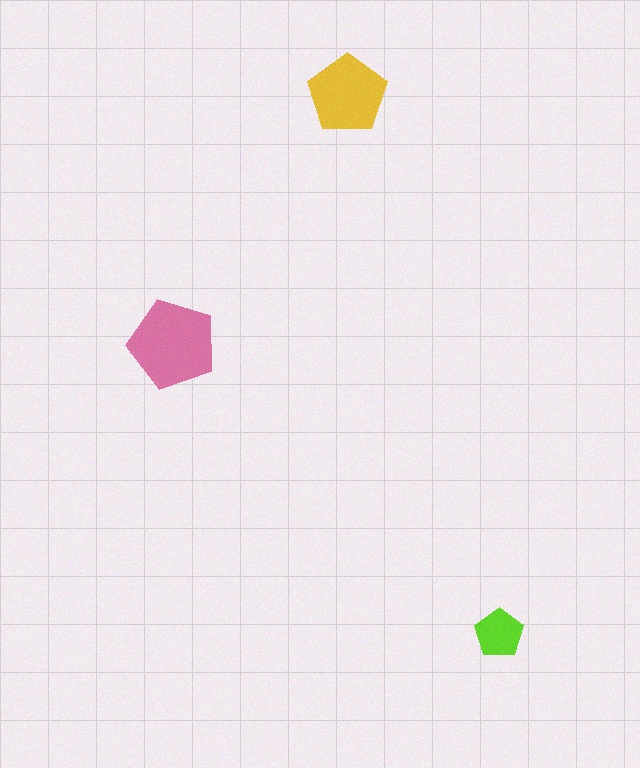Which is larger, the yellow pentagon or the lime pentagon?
The yellow one.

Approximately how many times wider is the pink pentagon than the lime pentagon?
About 2 times wider.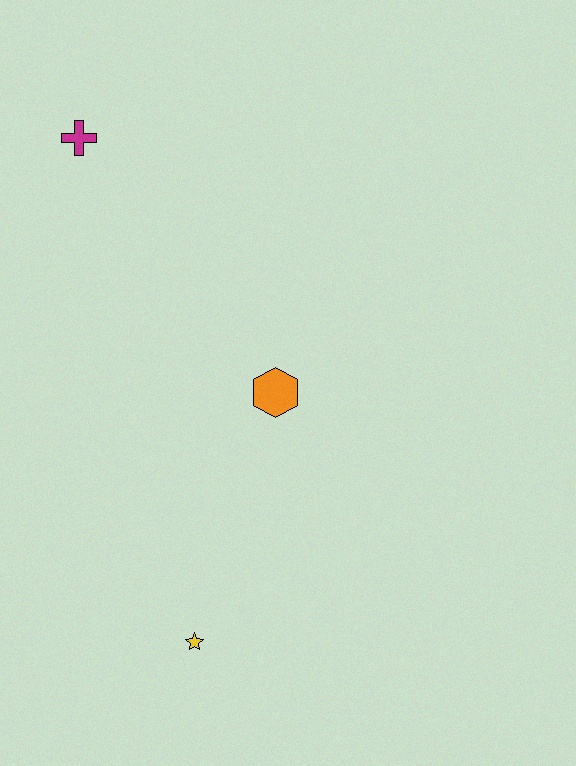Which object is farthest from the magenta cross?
The yellow star is farthest from the magenta cross.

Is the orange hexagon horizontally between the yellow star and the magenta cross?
No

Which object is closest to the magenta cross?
The orange hexagon is closest to the magenta cross.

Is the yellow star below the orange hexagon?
Yes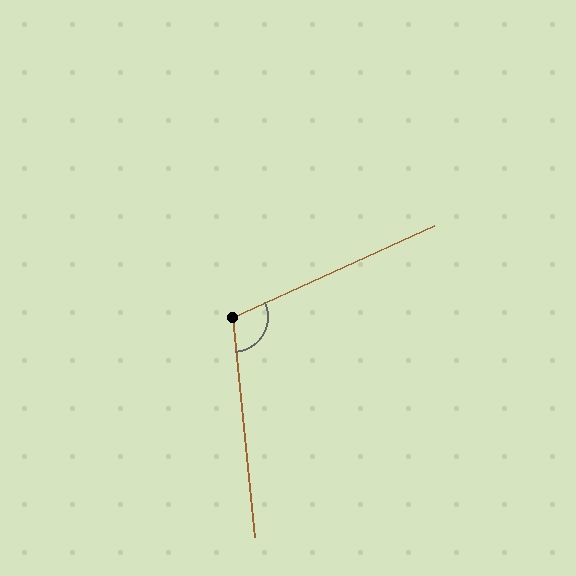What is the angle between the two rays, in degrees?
Approximately 109 degrees.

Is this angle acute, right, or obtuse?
It is obtuse.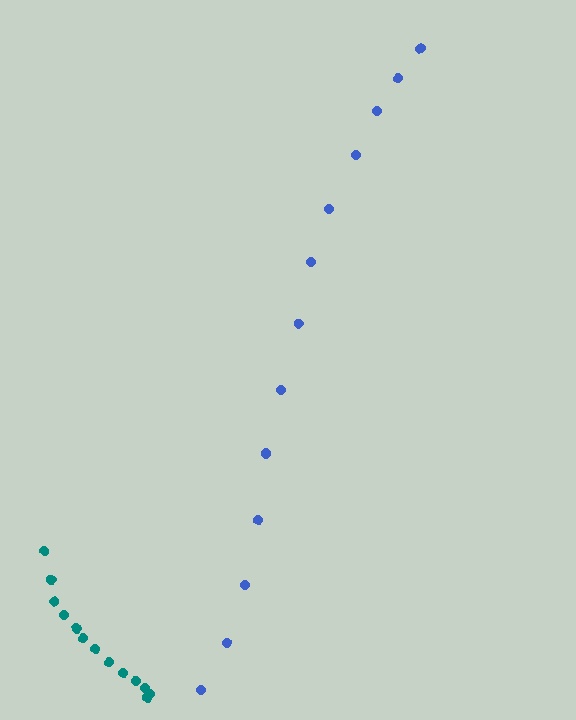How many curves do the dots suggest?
There are 2 distinct paths.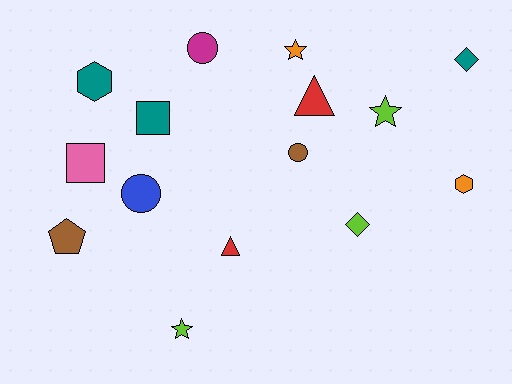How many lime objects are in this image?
There are 3 lime objects.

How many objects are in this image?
There are 15 objects.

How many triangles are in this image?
There are 2 triangles.